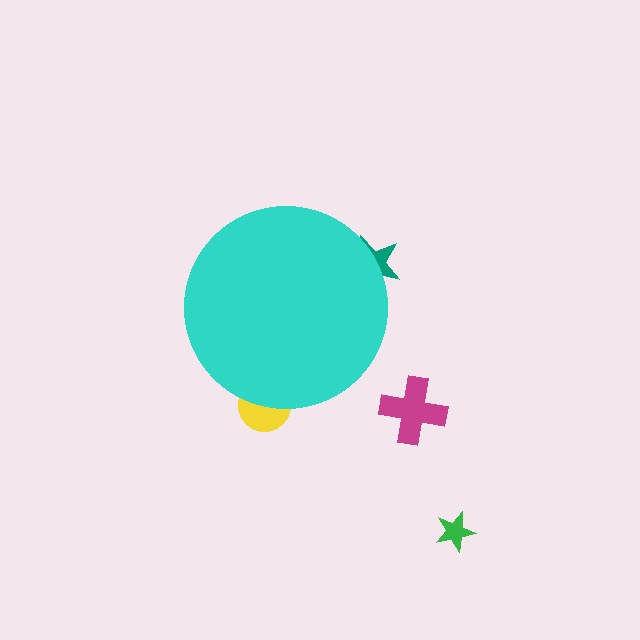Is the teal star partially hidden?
Yes, the teal star is partially hidden behind the cyan circle.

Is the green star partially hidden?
No, the green star is fully visible.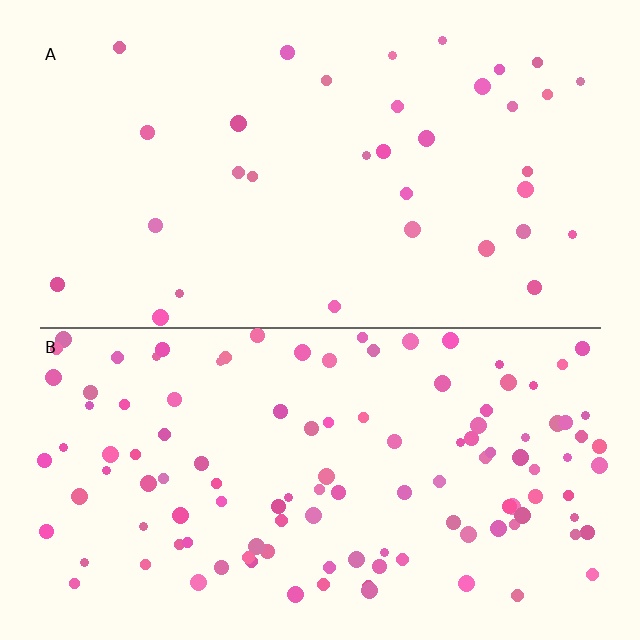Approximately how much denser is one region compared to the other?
Approximately 3.5× — region B over region A.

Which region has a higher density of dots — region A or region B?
B (the bottom).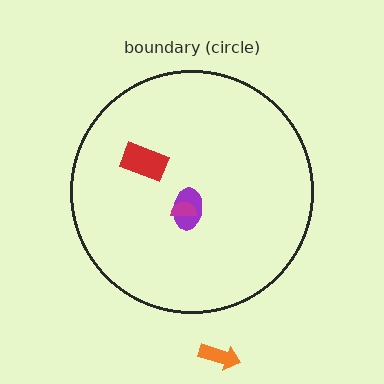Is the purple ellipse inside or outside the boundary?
Inside.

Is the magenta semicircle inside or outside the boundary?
Inside.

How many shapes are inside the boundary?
3 inside, 1 outside.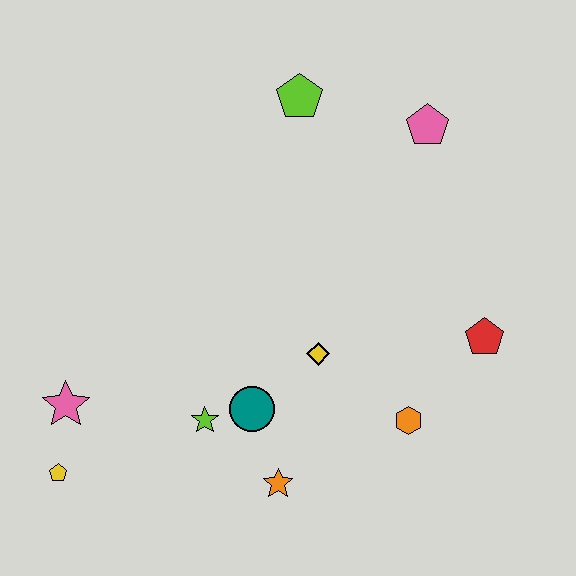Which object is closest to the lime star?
The teal circle is closest to the lime star.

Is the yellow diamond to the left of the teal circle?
No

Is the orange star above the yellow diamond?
No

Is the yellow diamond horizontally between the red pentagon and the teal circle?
Yes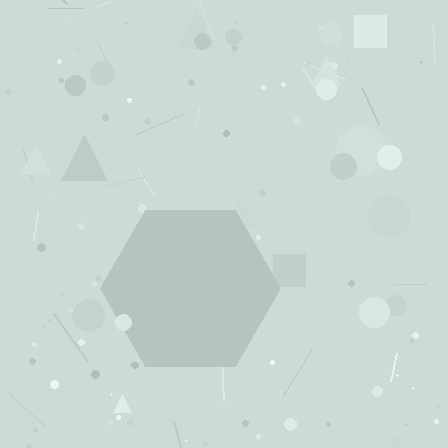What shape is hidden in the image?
A hexagon is hidden in the image.